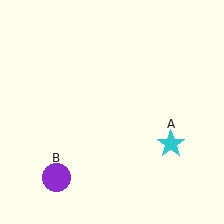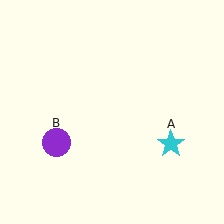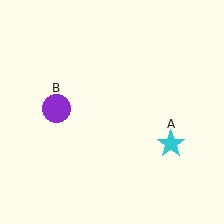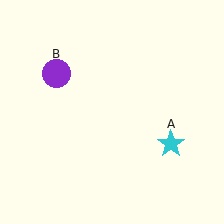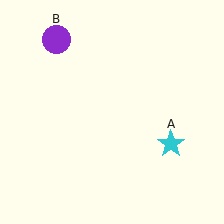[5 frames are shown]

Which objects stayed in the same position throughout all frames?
Cyan star (object A) remained stationary.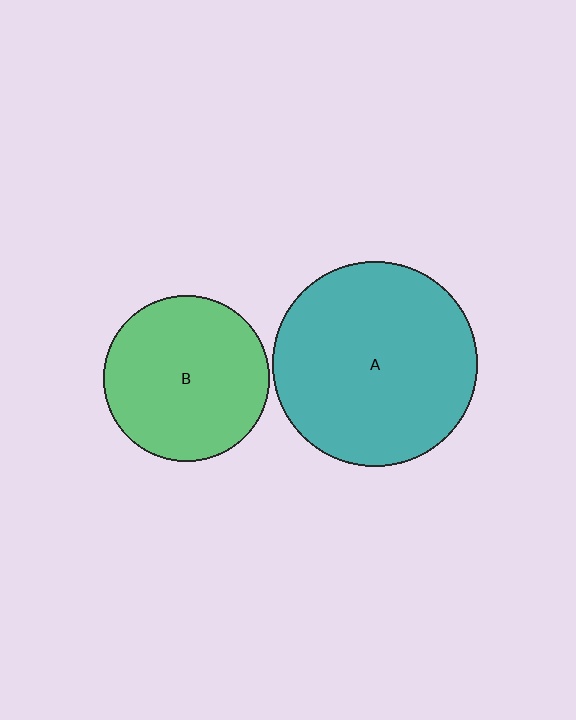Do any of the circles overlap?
No, none of the circles overlap.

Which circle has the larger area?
Circle A (teal).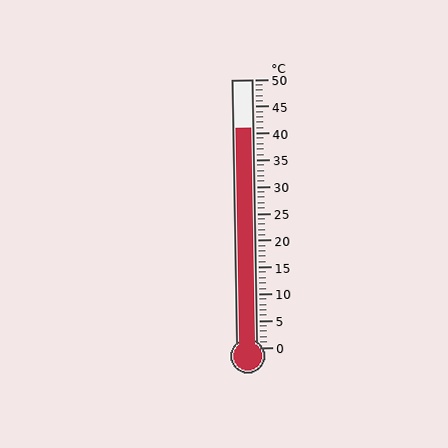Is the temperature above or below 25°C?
The temperature is above 25°C.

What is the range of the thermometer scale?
The thermometer scale ranges from 0°C to 50°C.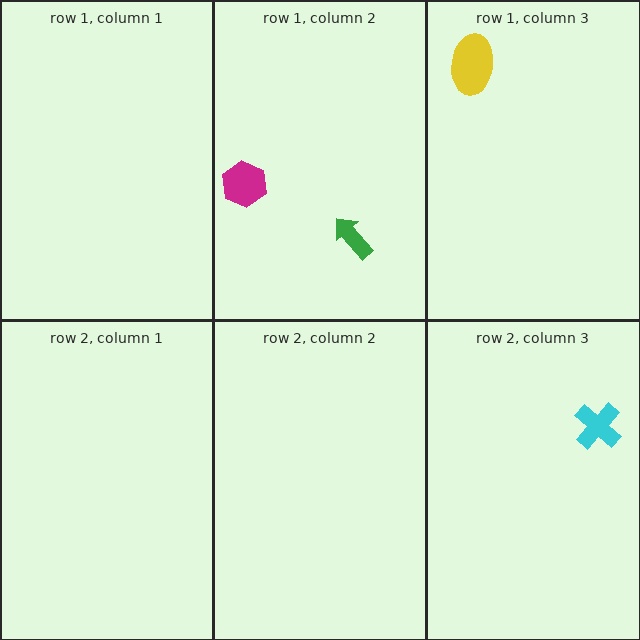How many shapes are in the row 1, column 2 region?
2.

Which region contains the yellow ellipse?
The row 1, column 3 region.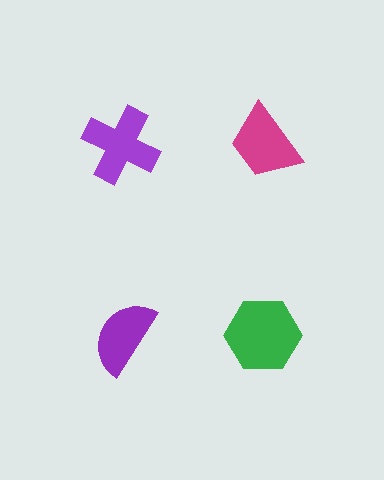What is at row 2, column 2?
A green hexagon.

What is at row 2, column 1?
A purple semicircle.